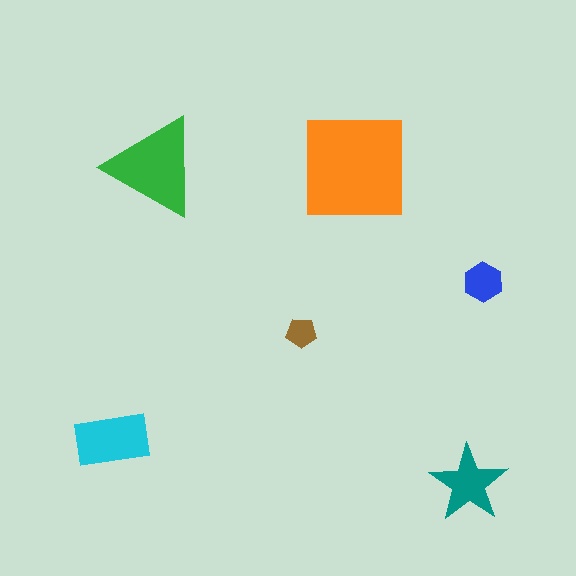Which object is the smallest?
The brown pentagon.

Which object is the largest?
The orange square.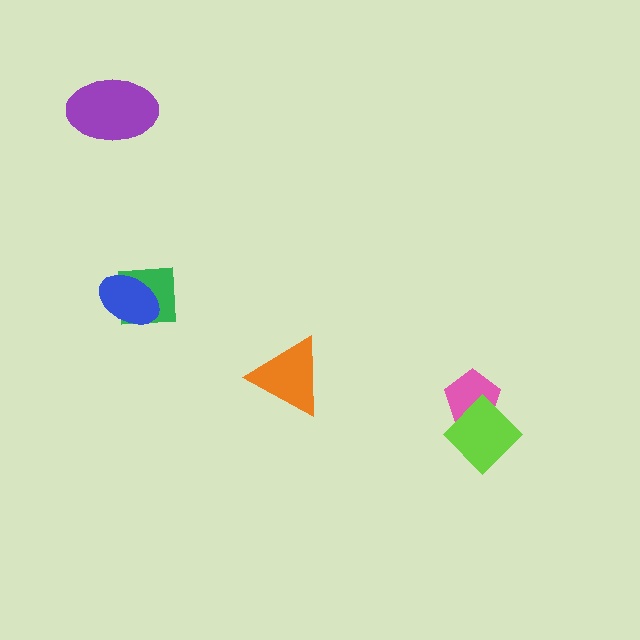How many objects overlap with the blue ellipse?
1 object overlaps with the blue ellipse.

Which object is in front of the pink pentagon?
The lime diamond is in front of the pink pentagon.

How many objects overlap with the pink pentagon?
1 object overlaps with the pink pentagon.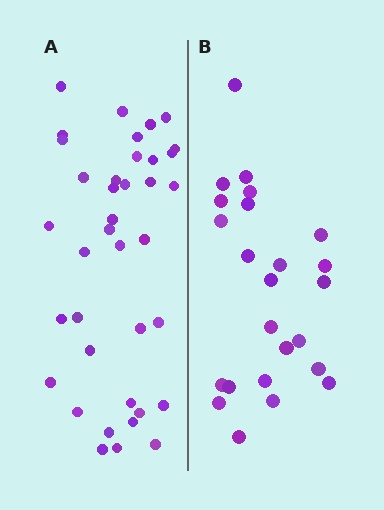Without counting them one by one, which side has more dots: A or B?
Region A (the left region) has more dots.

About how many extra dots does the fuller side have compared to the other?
Region A has approximately 15 more dots than region B.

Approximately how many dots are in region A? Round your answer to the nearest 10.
About 40 dots. (The exact count is 38, which rounds to 40.)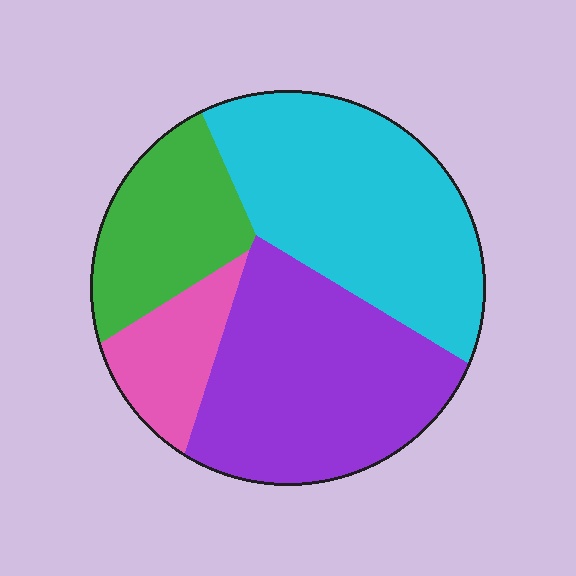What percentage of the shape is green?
Green covers about 20% of the shape.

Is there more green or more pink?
Green.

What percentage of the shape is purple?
Purple covers about 35% of the shape.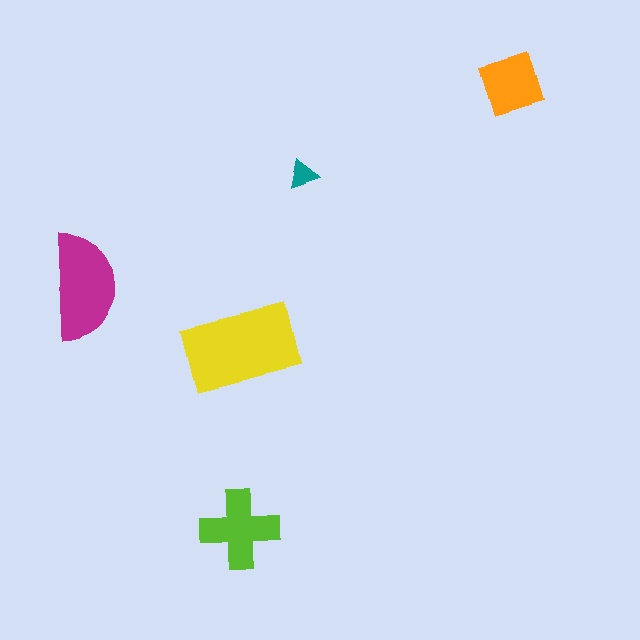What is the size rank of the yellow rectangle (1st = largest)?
1st.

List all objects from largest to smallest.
The yellow rectangle, the magenta semicircle, the lime cross, the orange square, the teal triangle.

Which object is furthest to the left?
The magenta semicircle is leftmost.